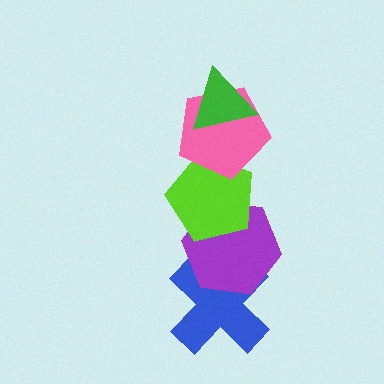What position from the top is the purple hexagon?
The purple hexagon is 4th from the top.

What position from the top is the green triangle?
The green triangle is 1st from the top.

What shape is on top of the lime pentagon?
The pink pentagon is on top of the lime pentagon.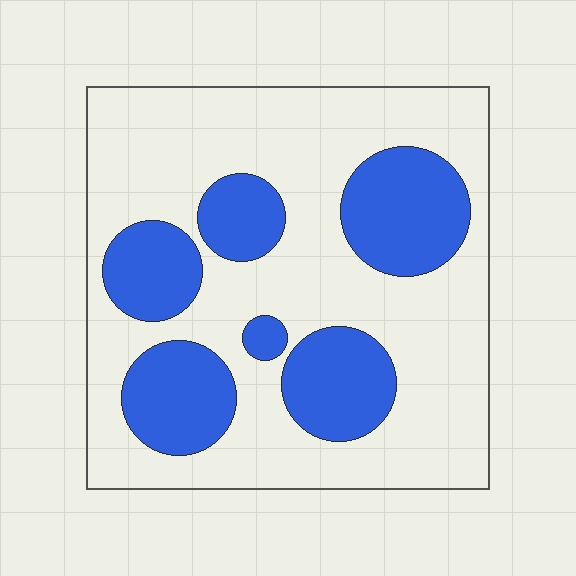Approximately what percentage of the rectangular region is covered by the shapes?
Approximately 30%.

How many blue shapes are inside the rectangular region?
6.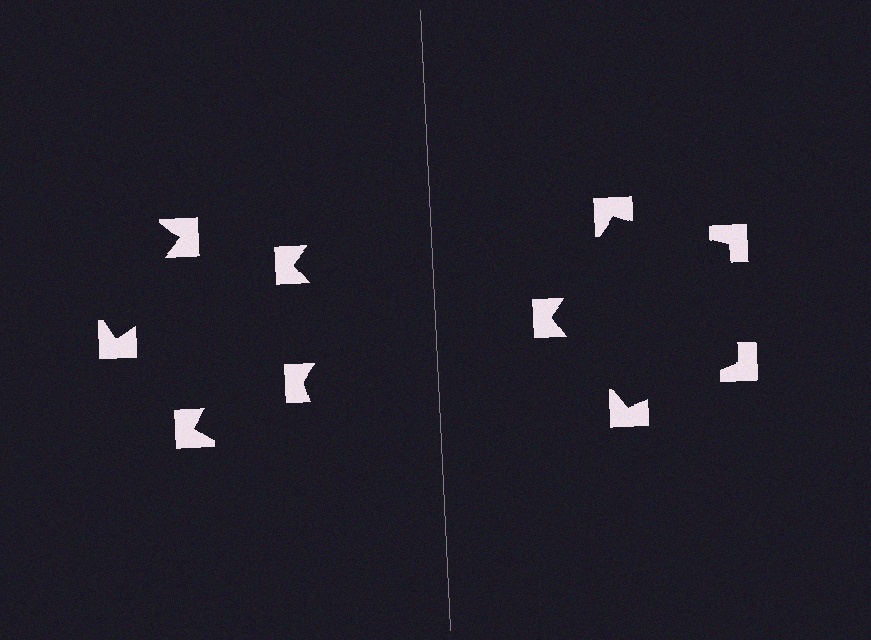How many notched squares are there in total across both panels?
10 — 5 on each side.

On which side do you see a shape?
An illusory pentagon appears on the right side. On the left side the wedge cuts are rotated, so no coherent shape forms.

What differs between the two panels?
The notched squares are positioned identically on both sides; only the wedge orientations differ. On the right they align to a pentagon; on the left they are misaligned.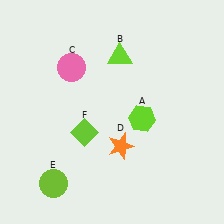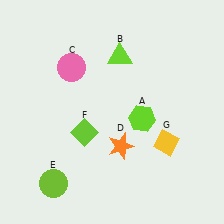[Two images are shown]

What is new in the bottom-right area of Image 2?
A yellow diamond (G) was added in the bottom-right area of Image 2.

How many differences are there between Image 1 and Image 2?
There is 1 difference between the two images.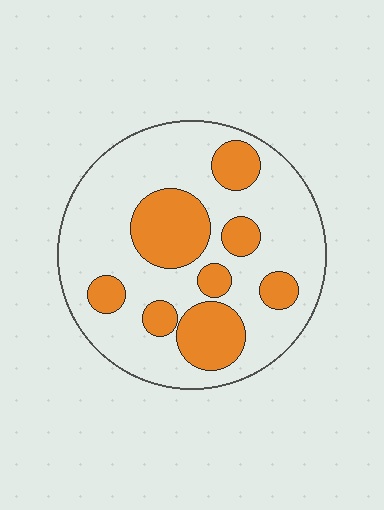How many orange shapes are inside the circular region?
8.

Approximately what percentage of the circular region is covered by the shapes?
Approximately 30%.